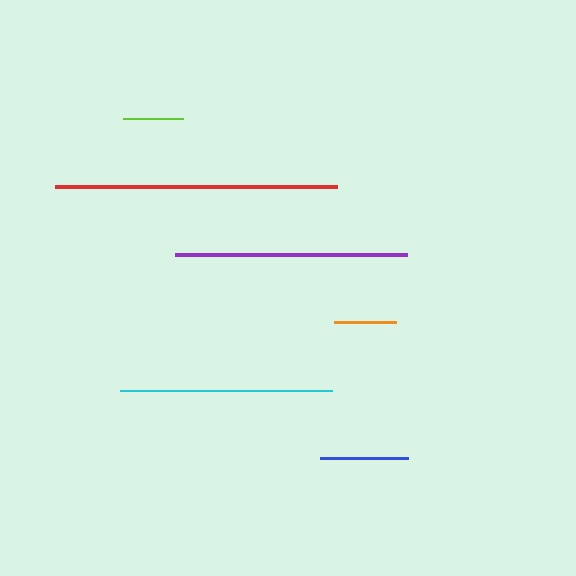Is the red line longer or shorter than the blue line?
The red line is longer than the blue line.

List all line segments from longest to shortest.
From longest to shortest: red, purple, cyan, blue, orange, lime.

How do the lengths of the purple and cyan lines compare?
The purple and cyan lines are approximately the same length.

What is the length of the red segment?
The red segment is approximately 282 pixels long.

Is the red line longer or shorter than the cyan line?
The red line is longer than the cyan line.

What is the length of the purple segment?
The purple segment is approximately 232 pixels long.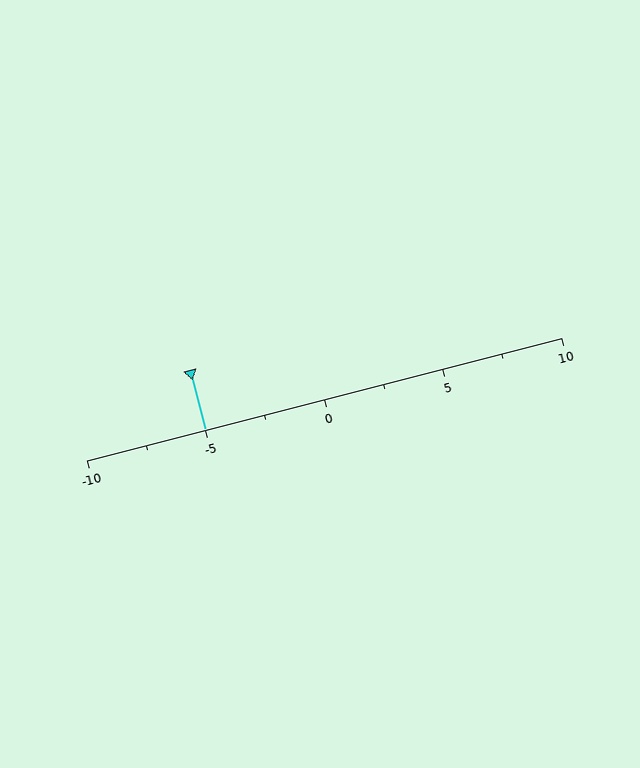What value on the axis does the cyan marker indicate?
The marker indicates approximately -5.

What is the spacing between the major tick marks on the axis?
The major ticks are spaced 5 apart.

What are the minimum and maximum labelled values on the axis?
The axis runs from -10 to 10.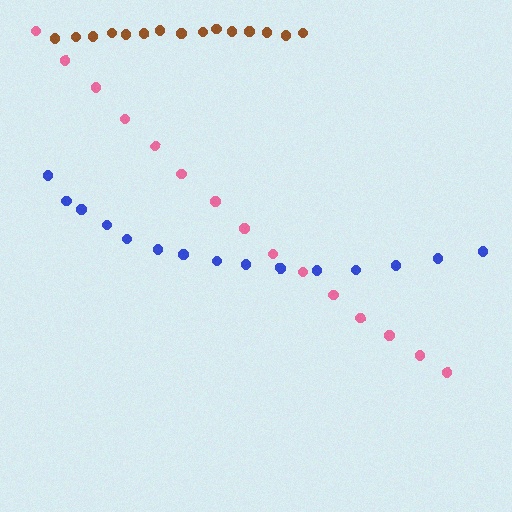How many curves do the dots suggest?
There are 3 distinct paths.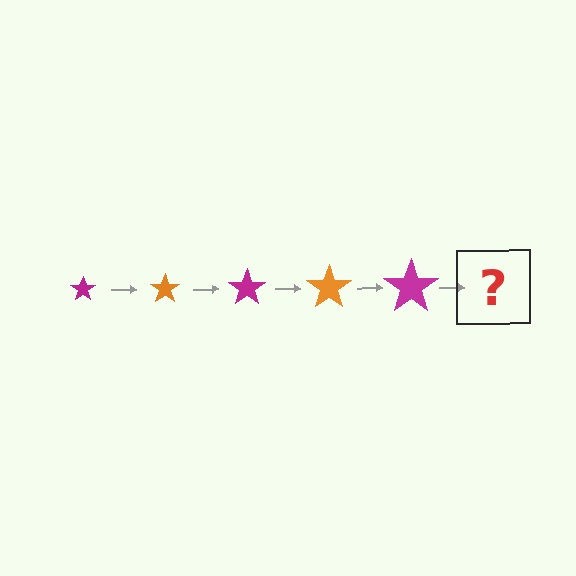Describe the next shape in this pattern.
It should be an orange star, larger than the previous one.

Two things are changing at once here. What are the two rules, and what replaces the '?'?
The two rules are that the star grows larger each step and the color cycles through magenta and orange. The '?' should be an orange star, larger than the previous one.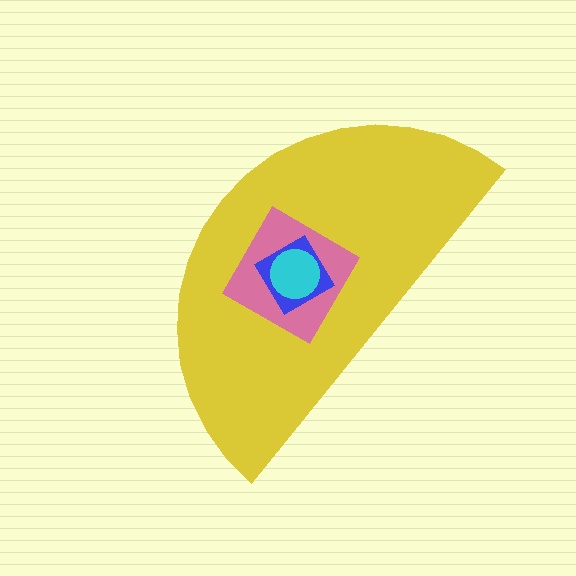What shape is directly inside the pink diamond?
The blue diamond.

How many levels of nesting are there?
4.